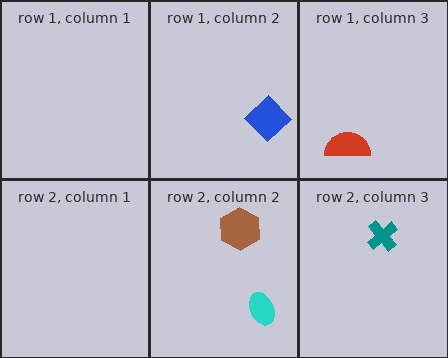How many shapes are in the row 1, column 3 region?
1.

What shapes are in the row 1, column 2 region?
The blue diamond.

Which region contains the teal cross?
The row 2, column 3 region.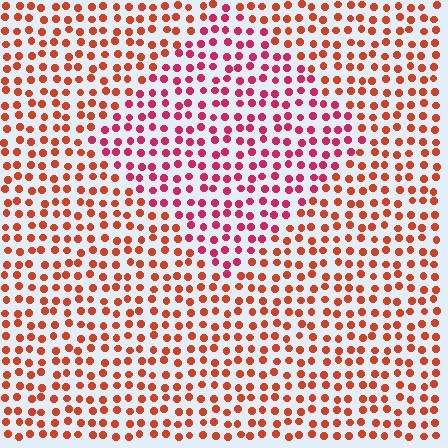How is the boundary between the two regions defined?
The boundary is defined purely by a slight shift in hue (about 30 degrees). Spacing, size, and orientation are identical on both sides.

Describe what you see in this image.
The image is filled with small red elements in a uniform arrangement. A diamond-shaped region is visible where the elements are tinted to a slightly different hue, forming a subtle color boundary.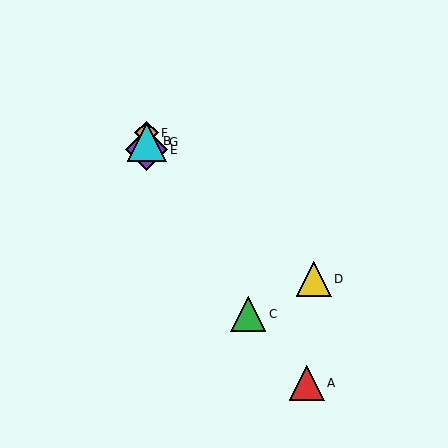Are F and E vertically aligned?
Yes, both are at x≈147.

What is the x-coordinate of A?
Object A is at x≈307.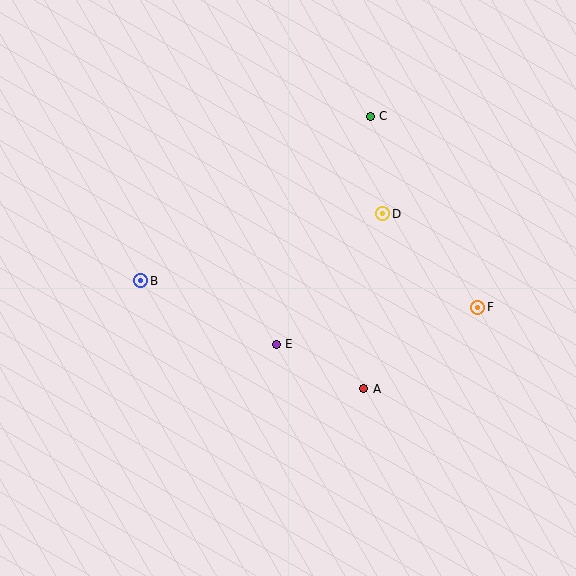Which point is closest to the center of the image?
Point E at (276, 344) is closest to the center.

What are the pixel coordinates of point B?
Point B is at (141, 281).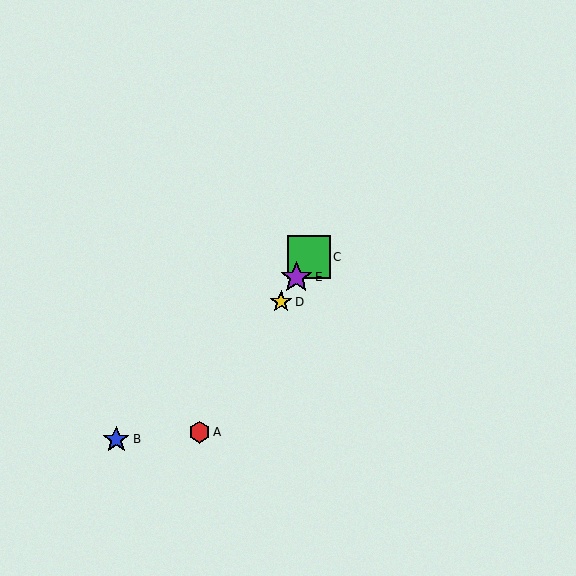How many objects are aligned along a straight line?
4 objects (A, C, D, E) are aligned along a straight line.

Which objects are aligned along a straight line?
Objects A, C, D, E are aligned along a straight line.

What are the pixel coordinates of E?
Object E is at (296, 277).